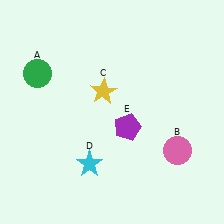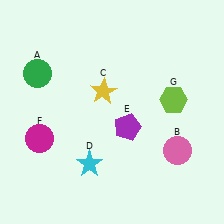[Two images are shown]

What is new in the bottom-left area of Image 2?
A magenta circle (F) was added in the bottom-left area of Image 2.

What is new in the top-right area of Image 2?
A lime hexagon (G) was added in the top-right area of Image 2.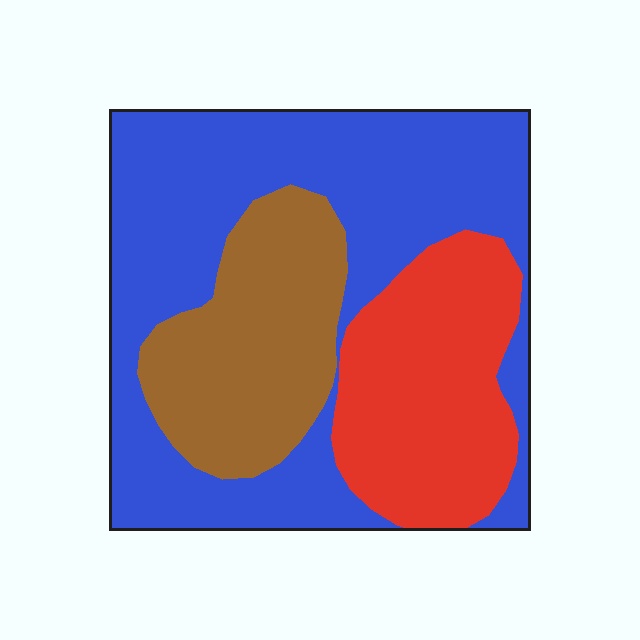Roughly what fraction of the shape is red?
Red covers around 25% of the shape.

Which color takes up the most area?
Blue, at roughly 50%.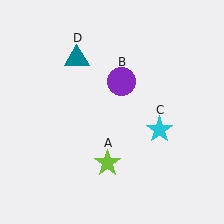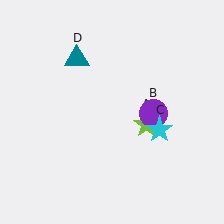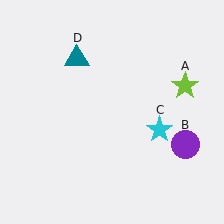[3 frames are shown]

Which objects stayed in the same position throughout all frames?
Cyan star (object C) and teal triangle (object D) remained stationary.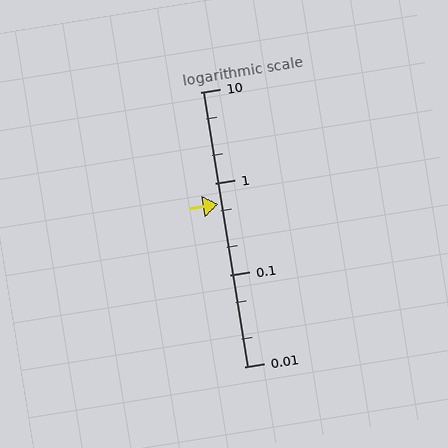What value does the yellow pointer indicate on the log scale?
The pointer indicates approximately 0.59.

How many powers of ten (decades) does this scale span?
The scale spans 3 decades, from 0.01 to 10.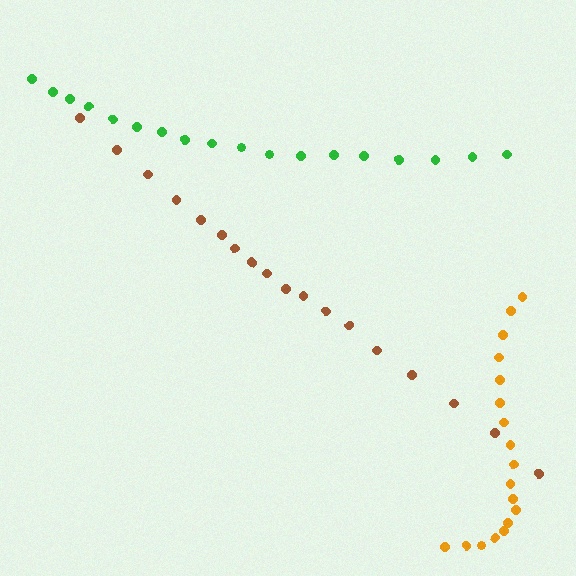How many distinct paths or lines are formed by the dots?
There are 3 distinct paths.